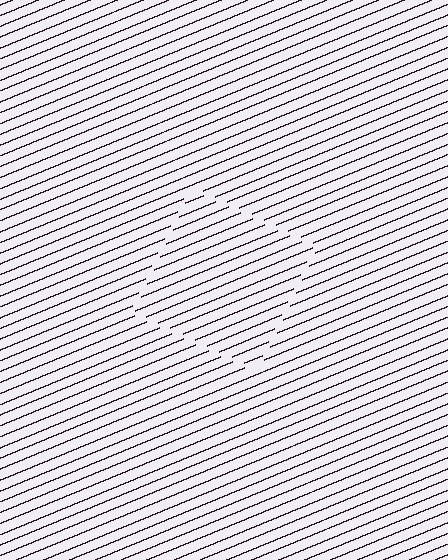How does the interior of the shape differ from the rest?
The interior of the shape contains the same grating, shifted by half a period — the contour is defined by the phase discontinuity where line-ends from the inner and outer gratings abut.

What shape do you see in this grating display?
An illusory square. The interior of the shape contains the same grating, shifted by half a period — the contour is defined by the phase discontinuity where line-ends from the inner and outer gratings abut.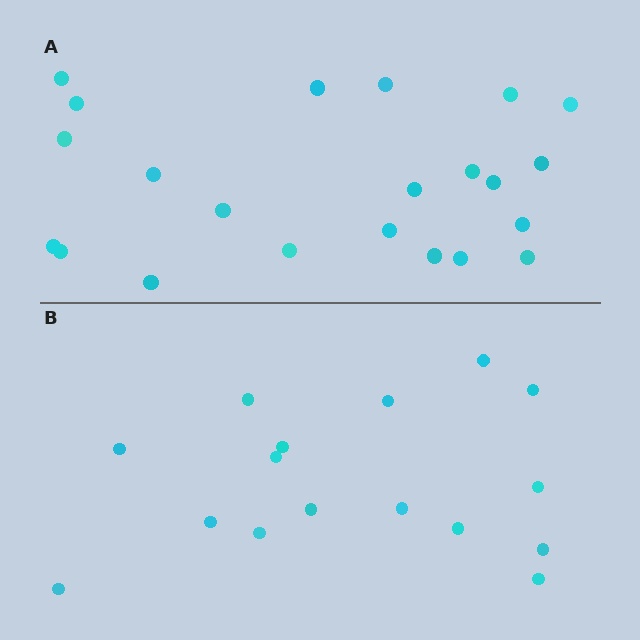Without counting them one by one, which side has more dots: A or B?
Region A (the top region) has more dots.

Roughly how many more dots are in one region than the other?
Region A has about 6 more dots than region B.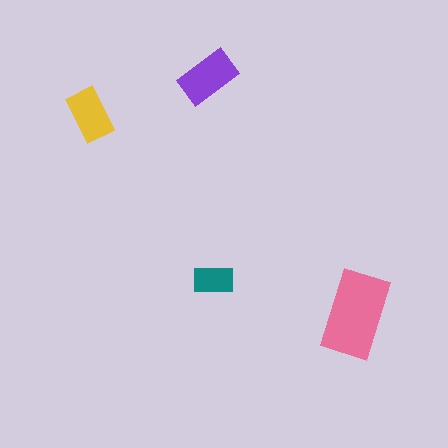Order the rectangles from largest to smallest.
the pink one, the purple one, the yellow one, the teal one.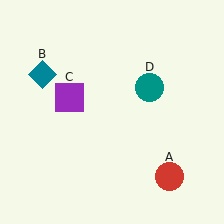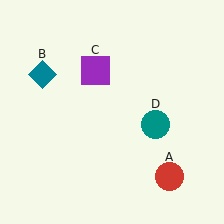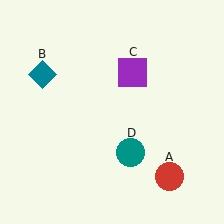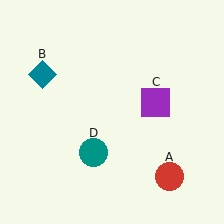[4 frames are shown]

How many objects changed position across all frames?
2 objects changed position: purple square (object C), teal circle (object D).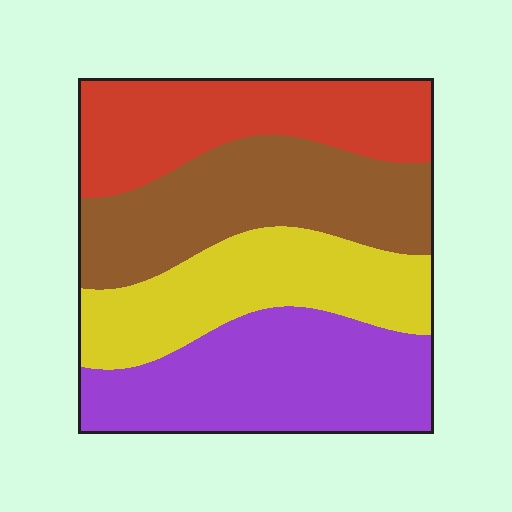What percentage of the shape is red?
Red covers about 25% of the shape.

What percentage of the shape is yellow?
Yellow takes up between a sixth and a third of the shape.